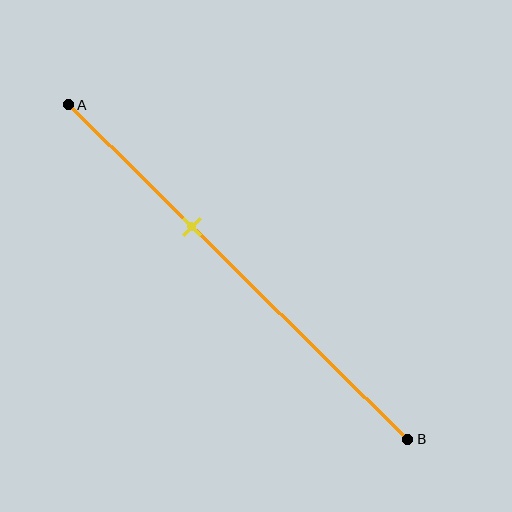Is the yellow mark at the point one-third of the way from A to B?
No, the mark is at about 35% from A, not at the 33% one-third point.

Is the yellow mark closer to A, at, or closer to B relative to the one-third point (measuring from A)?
The yellow mark is closer to point B than the one-third point of segment AB.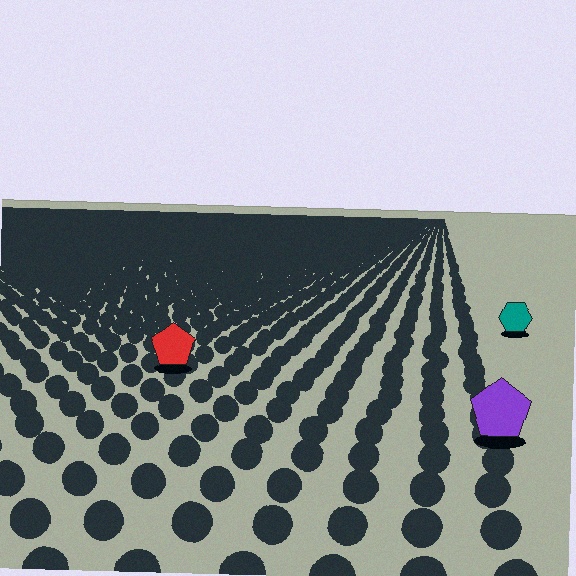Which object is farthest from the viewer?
The teal hexagon is farthest from the viewer. It appears smaller and the ground texture around it is denser.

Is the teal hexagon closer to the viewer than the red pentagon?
No. The red pentagon is closer — you can tell from the texture gradient: the ground texture is coarser near it.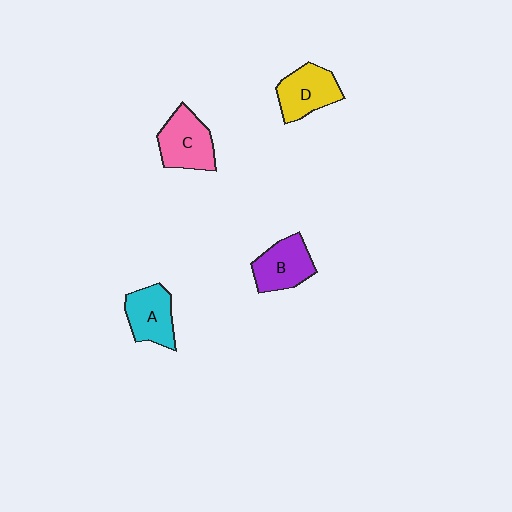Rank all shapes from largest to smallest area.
From largest to smallest: C (pink), D (yellow), B (purple), A (cyan).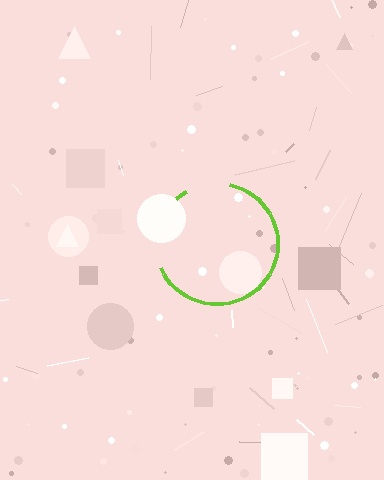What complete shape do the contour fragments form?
The contour fragments form a circle.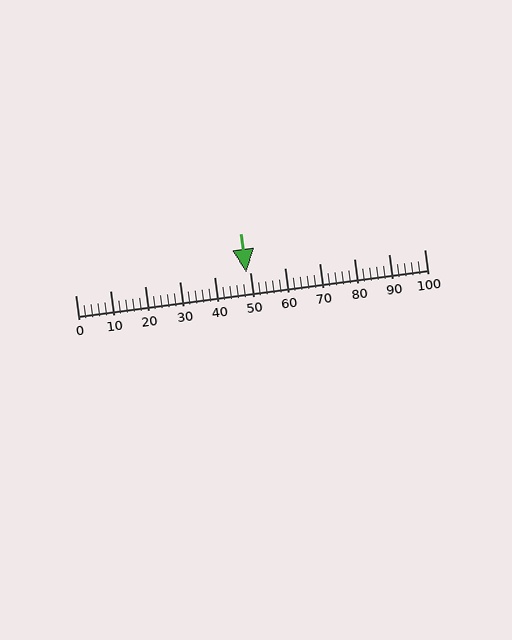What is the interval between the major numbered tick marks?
The major tick marks are spaced 10 units apart.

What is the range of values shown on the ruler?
The ruler shows values from 0 to 100.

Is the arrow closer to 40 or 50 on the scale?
The arrow is closer to 50.